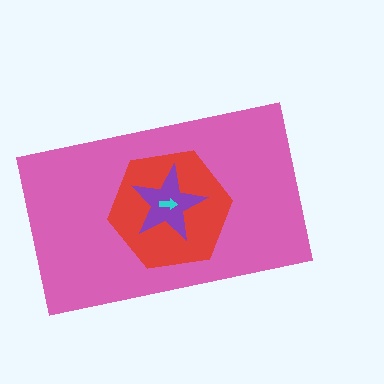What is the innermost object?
The cyan arrow.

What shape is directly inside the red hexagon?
The purple star.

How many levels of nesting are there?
4.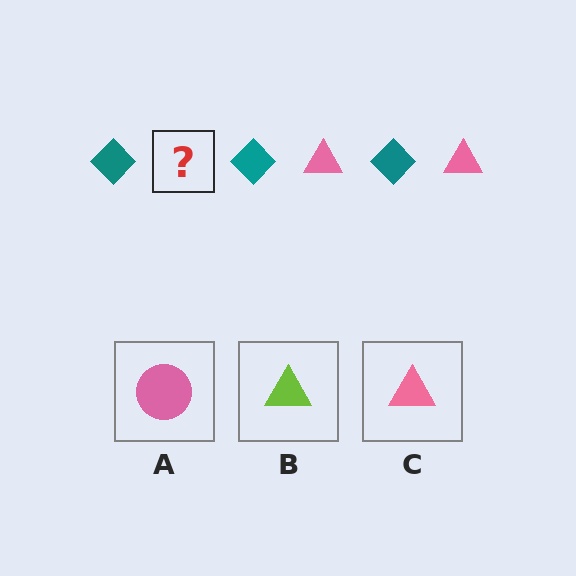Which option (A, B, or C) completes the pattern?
C.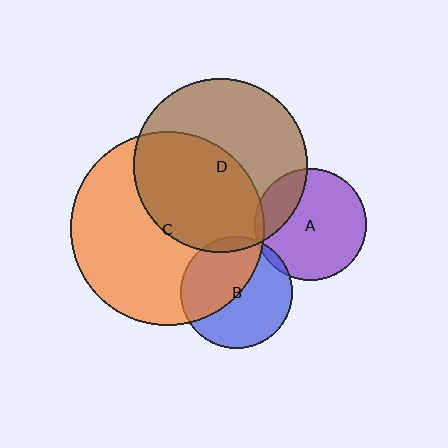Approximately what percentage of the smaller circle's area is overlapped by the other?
Approximately 5%.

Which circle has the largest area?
Circle C (orange).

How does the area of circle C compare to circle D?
Approximately 1.2 times.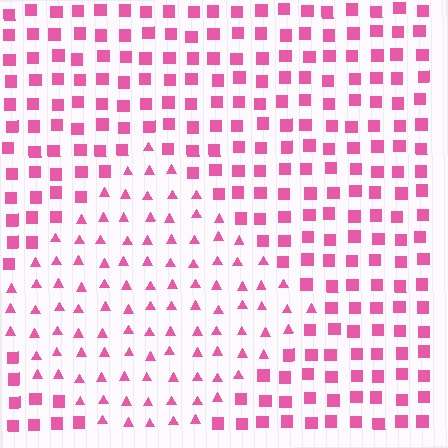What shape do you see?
I see a diamond.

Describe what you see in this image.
The image is filled with small pink elements arranged in a uniform grid. A diamond-shaped region contains triangles, while the surrounding area contains squares. The boundary is defined purely by the change in element shape.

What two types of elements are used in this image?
The image uses triangles inside the diamond region and squares outside it.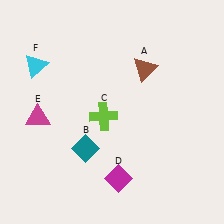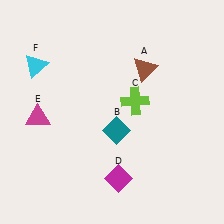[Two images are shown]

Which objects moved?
The objects that moved are: the teal diamond (B), the lime cross (C).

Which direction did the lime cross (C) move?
The lime cross (C) moved right.